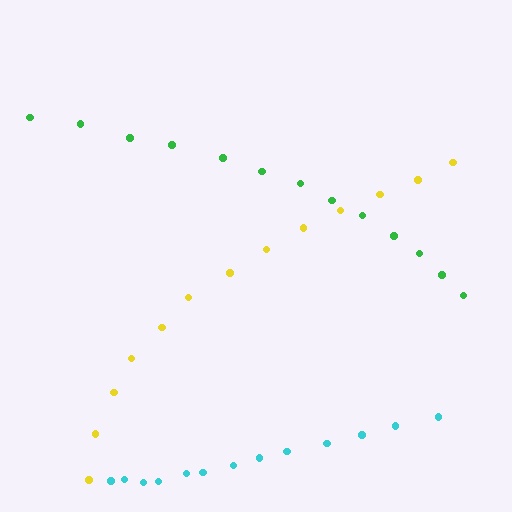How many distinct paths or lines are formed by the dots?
There are 3 distinct paths.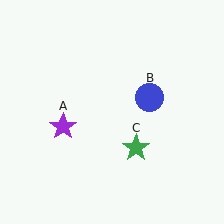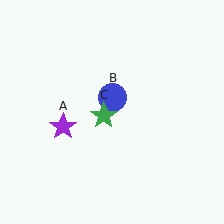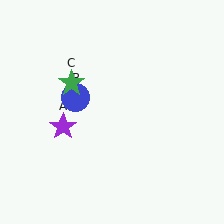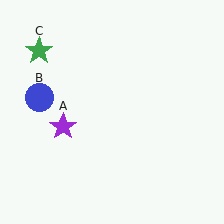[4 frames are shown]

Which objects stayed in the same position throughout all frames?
Purple star (object A) remained stationary.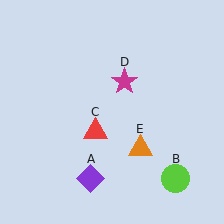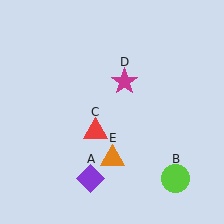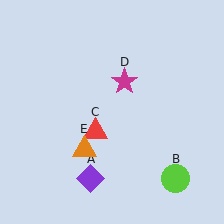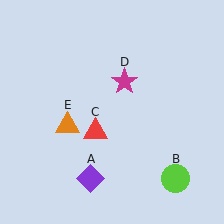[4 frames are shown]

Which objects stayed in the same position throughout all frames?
Purple diamond (object A) and lime circle (object B) and red triangle (object C) and magenta star (object D) remained stationary.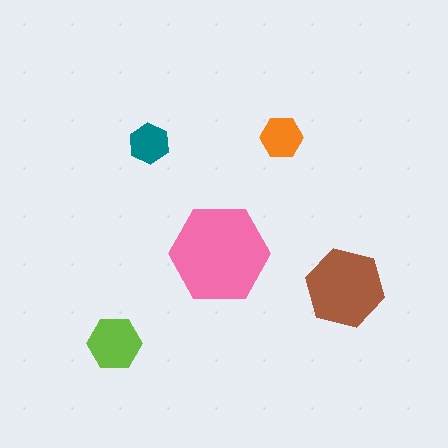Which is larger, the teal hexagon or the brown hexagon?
The brown one.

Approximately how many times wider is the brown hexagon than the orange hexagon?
About 2 times wider.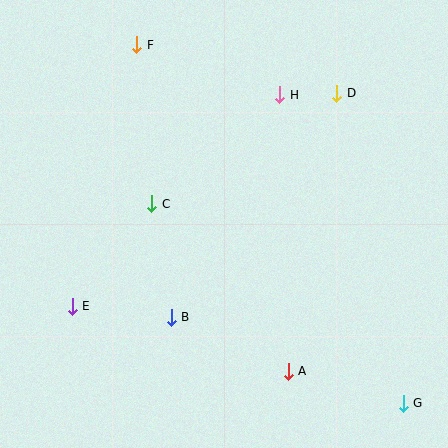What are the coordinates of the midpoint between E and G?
The midpoint between E and G is at (238, 355).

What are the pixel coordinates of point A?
Point A is at (288, 371).